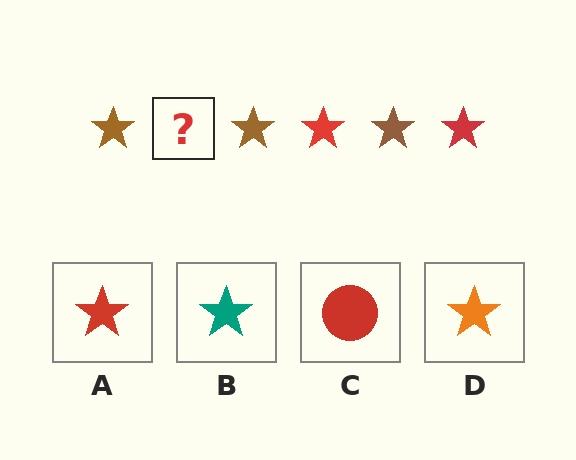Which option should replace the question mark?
Option A.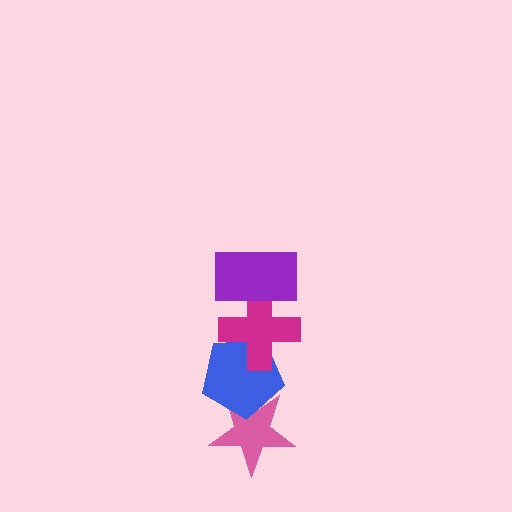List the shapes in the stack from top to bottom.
From top to bottom: the purple rectangle, the magenta cross, the blue pentagon, the pink star.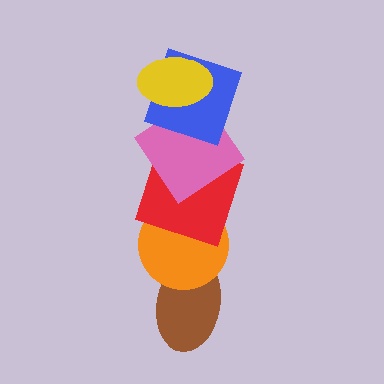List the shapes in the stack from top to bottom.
From top to bottom: the yellow ellipse, the blue square, the pink diamond, the red square, the orange circle, the brown ellipse.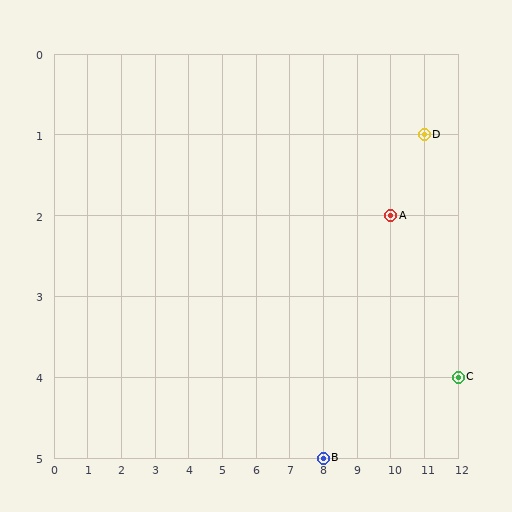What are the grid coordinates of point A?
Point A is at grid coordinates (10, 2).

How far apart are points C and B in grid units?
Points C and B are 4 columns and 1 row apart (about 4.1 grid units diagonally).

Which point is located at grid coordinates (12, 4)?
Point C is at (12, 4).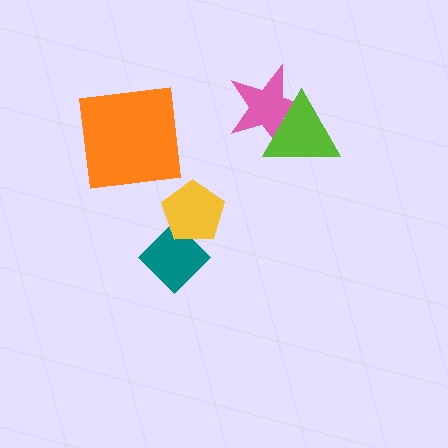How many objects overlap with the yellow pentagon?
1 object overlaps with the yellow pentagon.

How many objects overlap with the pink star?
1 object overlaps with the pink star.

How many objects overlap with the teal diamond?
1 object overlaps with the teal diamond.